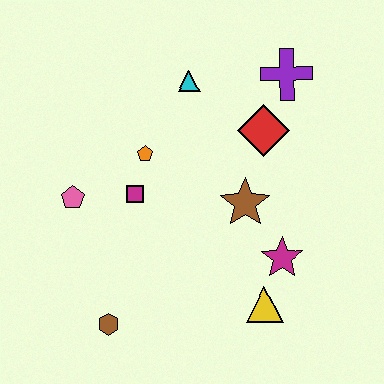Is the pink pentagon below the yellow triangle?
No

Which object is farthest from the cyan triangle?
The brown hexagon is farthest from the cyan triangle.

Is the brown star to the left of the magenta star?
Yes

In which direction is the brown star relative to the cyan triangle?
The brown star is below the cyan triangle.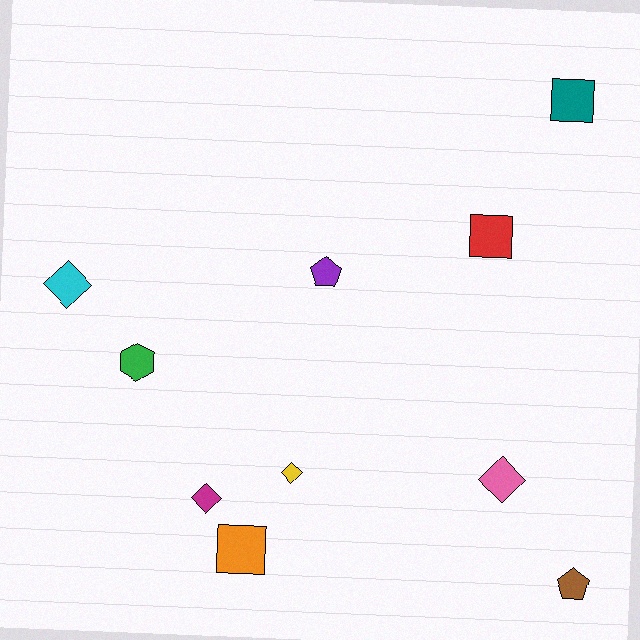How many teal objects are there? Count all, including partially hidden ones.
There is 1 teal object.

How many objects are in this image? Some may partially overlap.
There are 10 objects.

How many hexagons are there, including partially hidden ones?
There is 1 hexagon.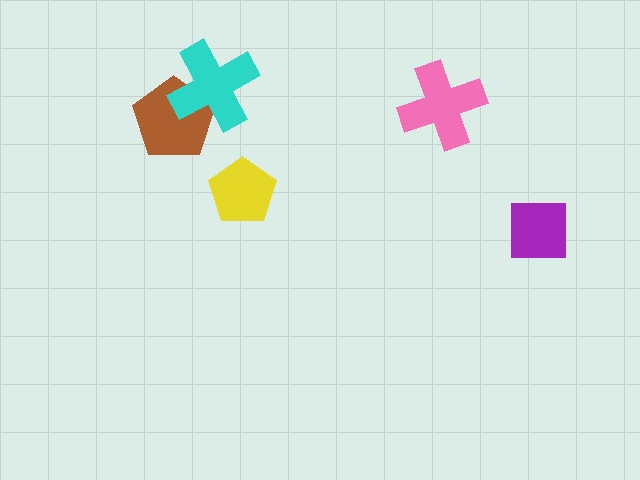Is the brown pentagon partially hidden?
Yes, it is partially covered by another shape.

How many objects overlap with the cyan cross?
1 object overlaps with the cyan cross.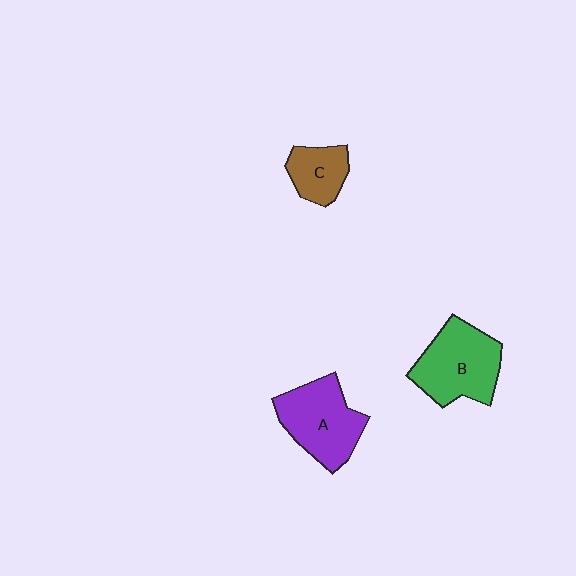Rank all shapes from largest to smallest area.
From largest to smallest: B (green), A (purple), C (brown).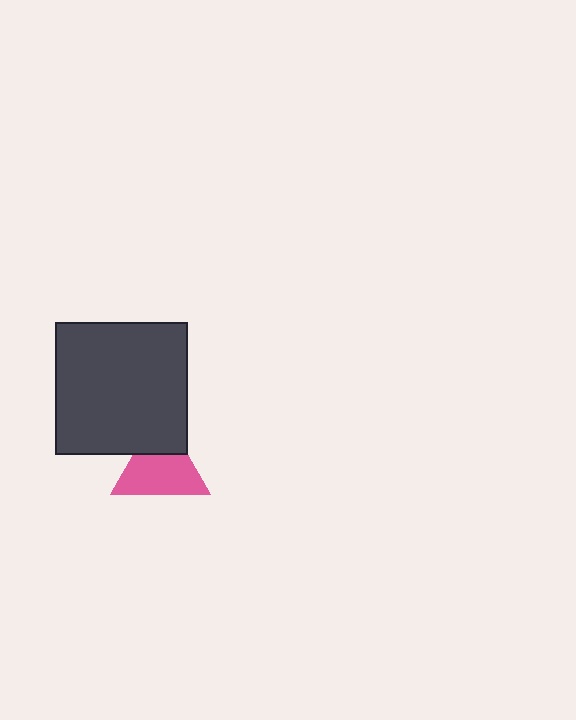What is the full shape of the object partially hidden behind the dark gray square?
The partially hidden object is a pink triangle.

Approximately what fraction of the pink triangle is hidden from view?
Roughly 30% of the pink triangle is hidden behind the dark gray square.